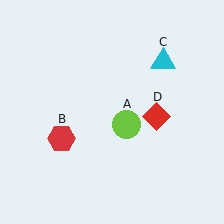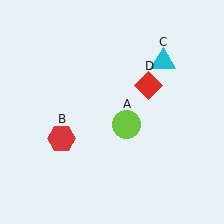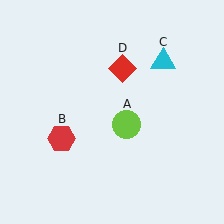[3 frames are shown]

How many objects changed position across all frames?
1 object changed position: red diamond (object D).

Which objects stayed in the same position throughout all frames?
Lime circle (object A) and red hexagon (object B) and cyan triangle (object C) remained stationary.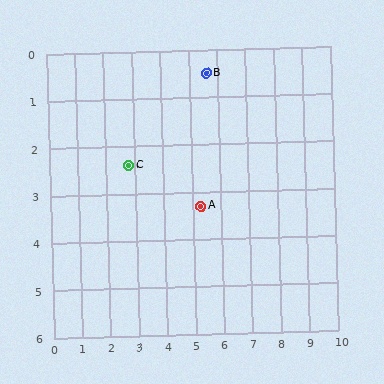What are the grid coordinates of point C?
Point C is at approximately (2.8, 2.4).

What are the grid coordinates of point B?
Point B is at approximately (5.6, 0.5).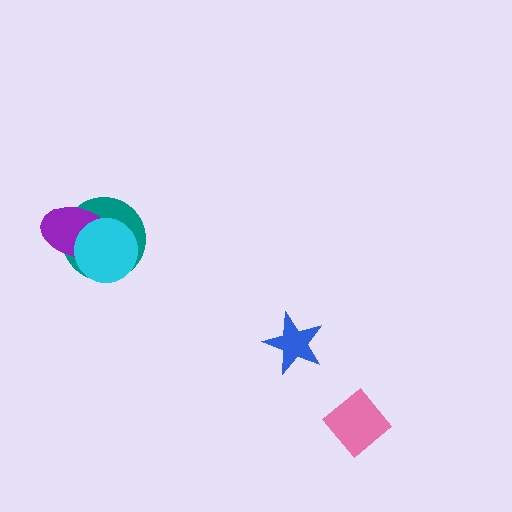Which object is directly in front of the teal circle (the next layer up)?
The purple ellipse is directly in front of the teal circle.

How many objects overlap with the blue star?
0 objects overlap with the blue star.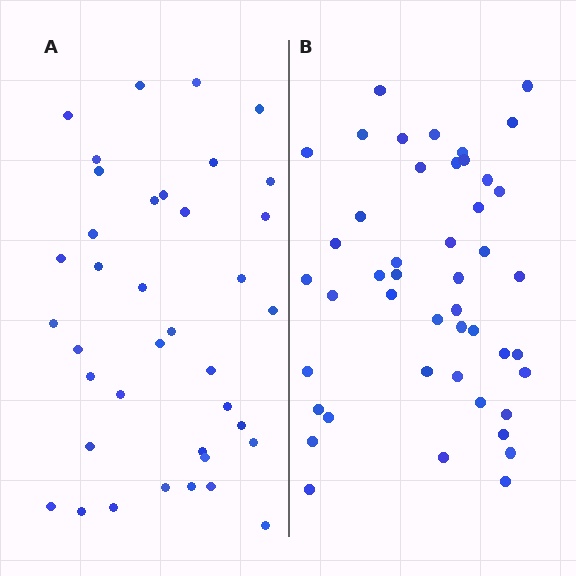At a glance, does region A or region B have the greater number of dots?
Region B (the right region) has more dots.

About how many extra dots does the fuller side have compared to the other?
Region B has roughly 8 or so more dots than region A.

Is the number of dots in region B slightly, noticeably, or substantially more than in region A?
Region B has only slightly more — the two regions are fairly close. The ratio is roughly 1.2 to 1.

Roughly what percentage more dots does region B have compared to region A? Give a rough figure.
About 20% more.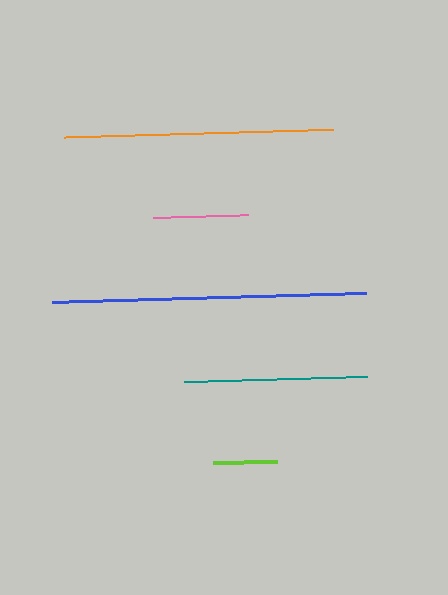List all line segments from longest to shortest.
From longest to shortest: blue, orange, teal, pink, lime.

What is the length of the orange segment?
The orange segment is approximately 269 pixels long.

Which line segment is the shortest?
The lime line is the shortest at approximately 64 pixels.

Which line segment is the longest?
The blue line is the longest at approximately 314 pixels.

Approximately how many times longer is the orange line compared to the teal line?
The orange line is approximately 1.5 times the length of the teal line.